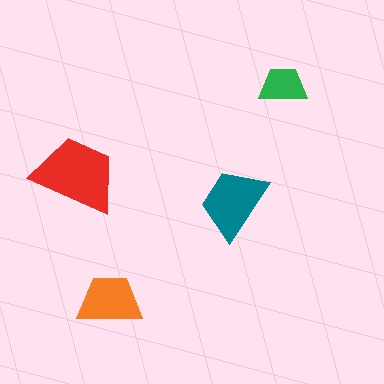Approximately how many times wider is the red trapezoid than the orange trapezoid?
About 1.5 times wider.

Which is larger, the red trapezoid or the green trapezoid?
The red one.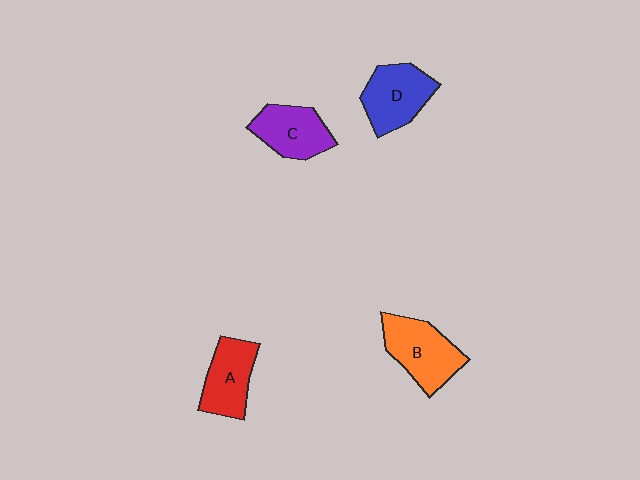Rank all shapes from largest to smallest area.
From largest to smallest: B (orange), D (blue), A (red), C (purple).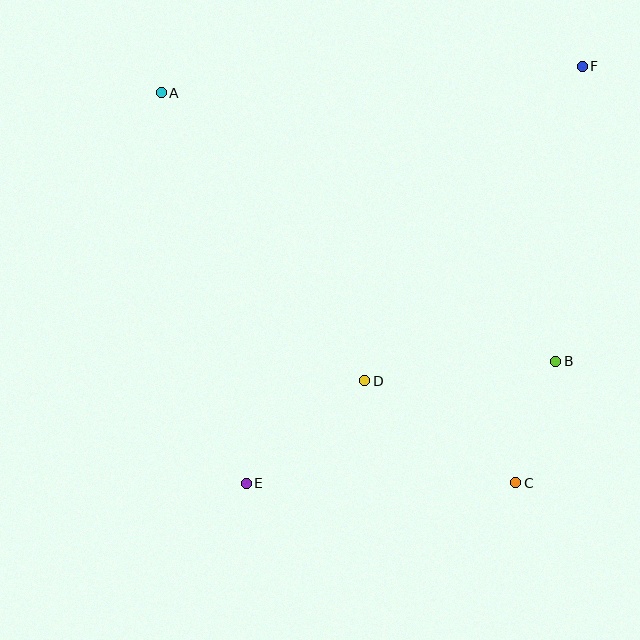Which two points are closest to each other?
Points B and C are closest to each other.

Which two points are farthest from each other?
Points E and F are farthest from each other.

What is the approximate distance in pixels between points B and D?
The distance between B and D is approximately 192 pixels.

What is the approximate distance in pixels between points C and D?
The distance between C and D is approximately 182 pixels.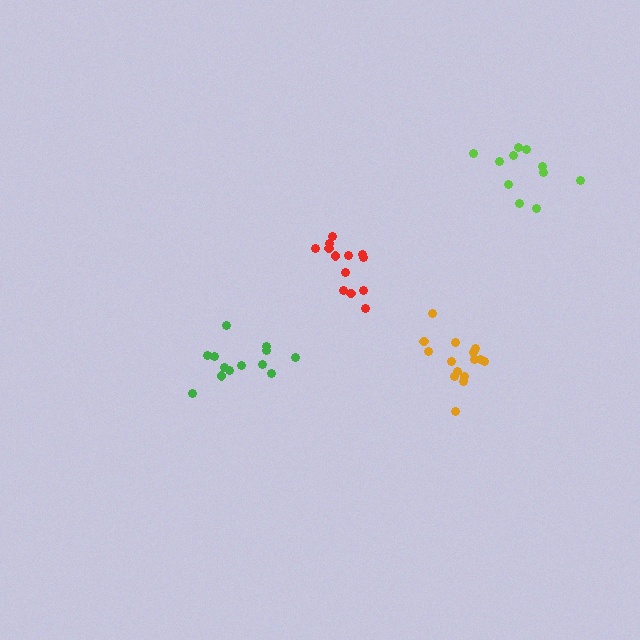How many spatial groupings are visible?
There are 4 spatial groupings.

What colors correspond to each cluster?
The clusters are colored: orange, lime, green, red.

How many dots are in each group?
Group 1: 15 dots, Group 2: 11 dots, Group 3: 13 dots, Group 4: 13 dots (52 total).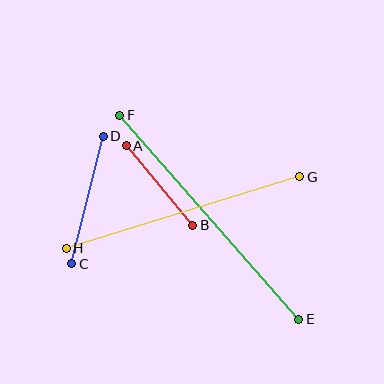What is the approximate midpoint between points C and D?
The midpoint is at approximately (88, 200) pixels.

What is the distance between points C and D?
The distance is approximately 131 pixels.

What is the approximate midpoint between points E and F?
The midpoint is at approximately (209, 217) pixels.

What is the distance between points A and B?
The distance is approximately 104 pixels.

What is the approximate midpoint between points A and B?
The midpoint is at approximately (160, 185) pixels.